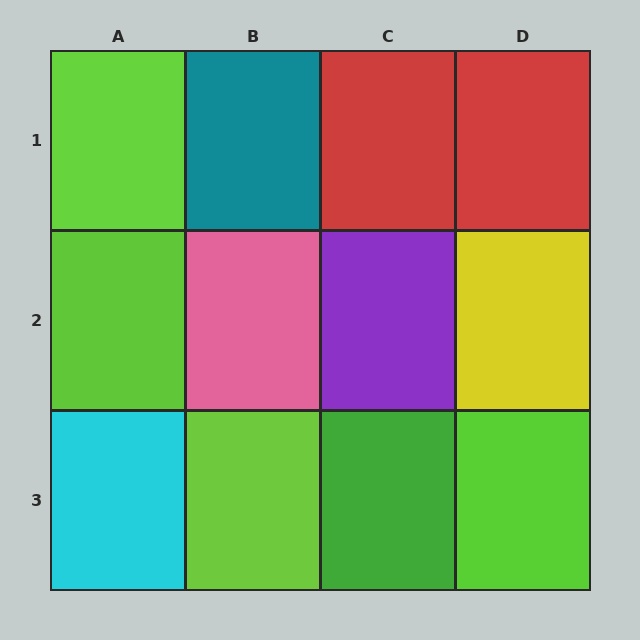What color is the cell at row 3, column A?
Cyan.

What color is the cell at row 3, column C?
Green.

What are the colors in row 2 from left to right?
Lime, pink, purple, yellow.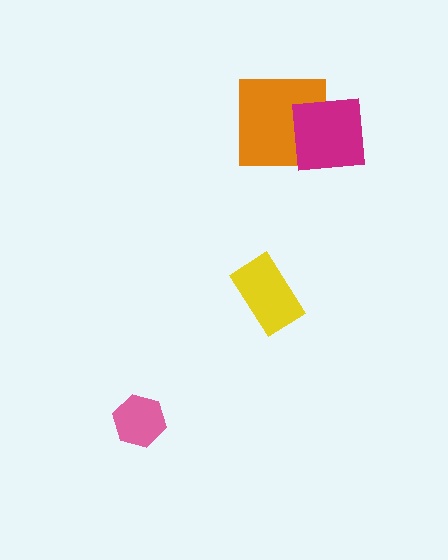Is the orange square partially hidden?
Yes, it is partially covered by another shape.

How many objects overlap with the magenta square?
1 object overlaps with the magenta square.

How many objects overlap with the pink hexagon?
0 objects overlap with the pink hexagon.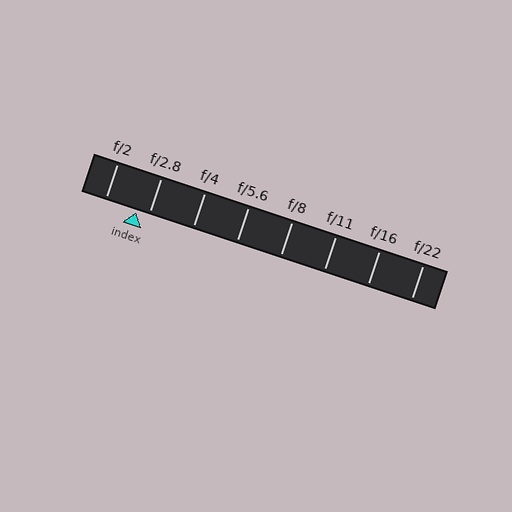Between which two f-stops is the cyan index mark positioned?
The index mark is between f/2 and f/2.8.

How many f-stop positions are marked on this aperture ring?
There are 8 f-stop positions marked.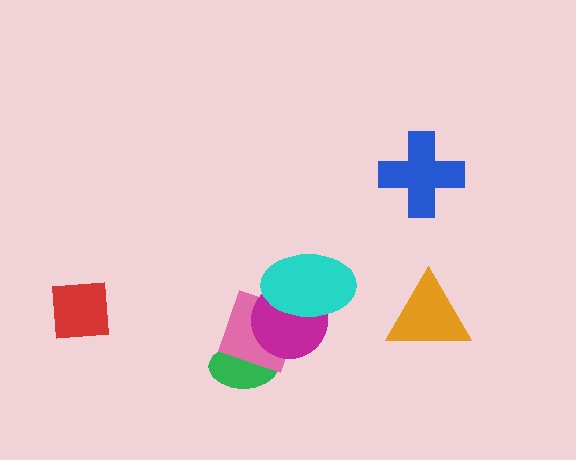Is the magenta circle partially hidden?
Yes, it is partially covered by another shape.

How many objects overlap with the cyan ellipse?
2 objects overlap with the cyan ellipse.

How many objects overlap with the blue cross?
0 objects overlap with the blue cross.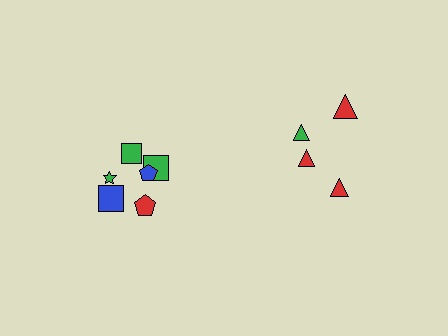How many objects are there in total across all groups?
There are 10 objects.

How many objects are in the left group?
There are 6 objects.